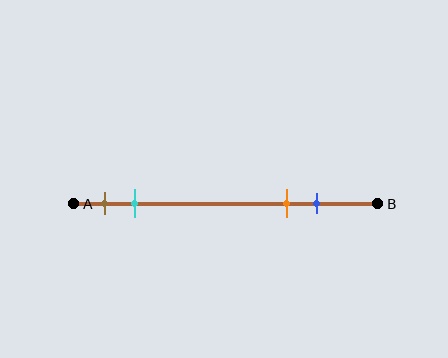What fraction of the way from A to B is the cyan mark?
The cyan mark is approximately 20% (0.2) of the way from A to B.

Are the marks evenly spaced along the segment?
No, the marks are not evenly spaced.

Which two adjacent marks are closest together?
The brown and cyan marks are the closest adjacent pair.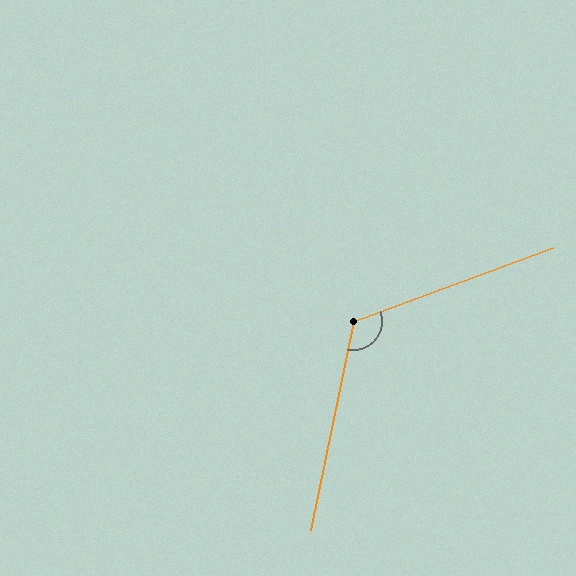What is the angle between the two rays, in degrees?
Approximately 122 degrees.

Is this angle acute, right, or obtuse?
It is obtuse.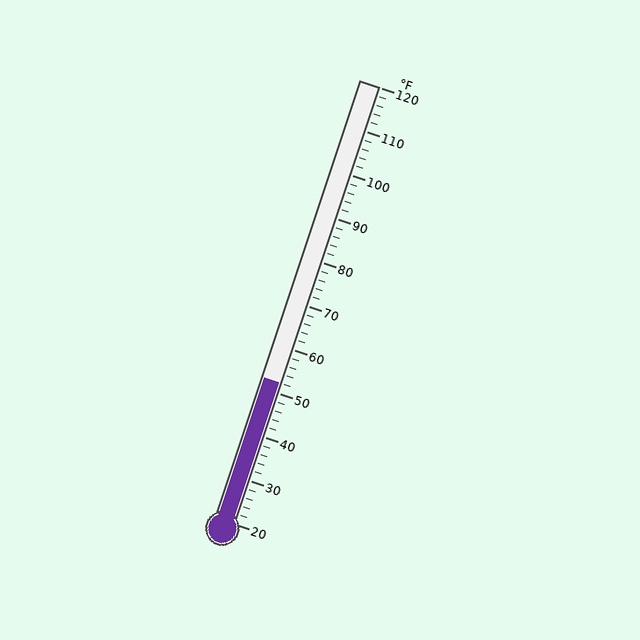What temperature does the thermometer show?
The thermometer shows approximately 52°F.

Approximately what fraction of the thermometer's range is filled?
The thermometer is filled to approximately 30% of its range.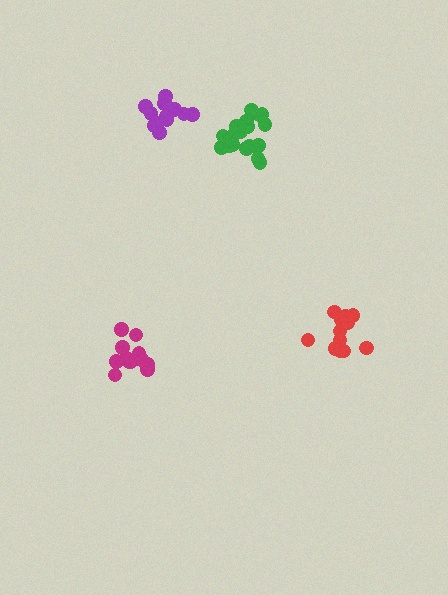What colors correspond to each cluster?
The clusters are colored: green, purple, red, magenta.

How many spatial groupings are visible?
There are 4 spatial groupings.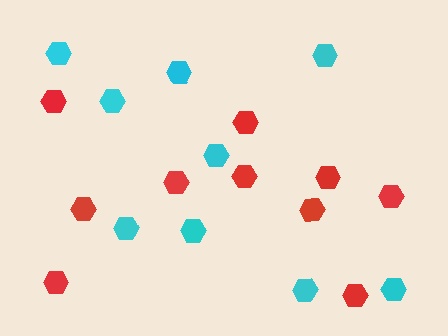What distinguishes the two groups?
There are 2 groups: one group of cyan hexagons (9) and one group of red hexagons (10).